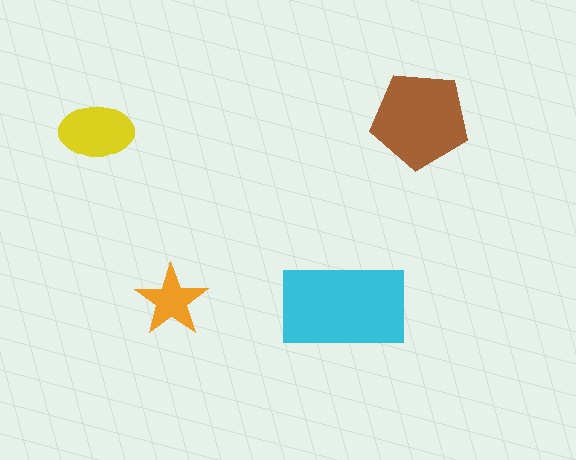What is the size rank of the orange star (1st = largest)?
4th.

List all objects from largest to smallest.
The cyan rectangle, the brown pentagon, the yellow ellipse, the orange star.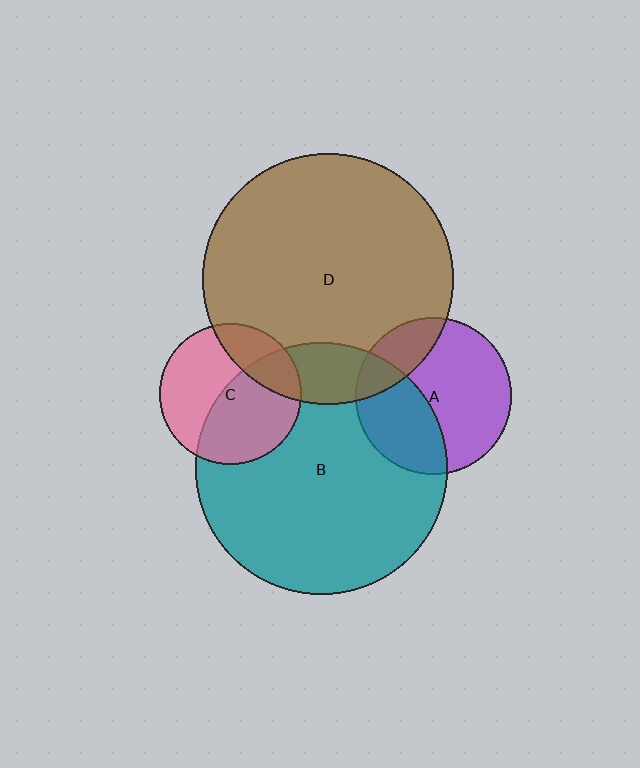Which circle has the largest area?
Circle B (teal).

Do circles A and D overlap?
Yes.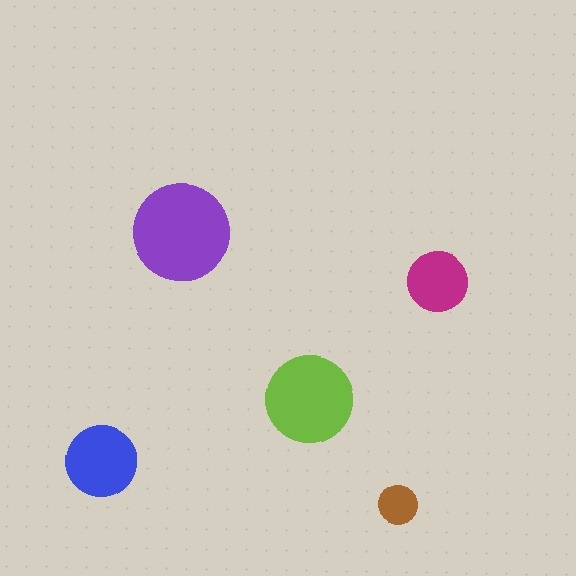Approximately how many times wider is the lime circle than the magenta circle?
About 1.5 times wider.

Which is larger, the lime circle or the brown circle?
The lime one.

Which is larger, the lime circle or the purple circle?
The purple one.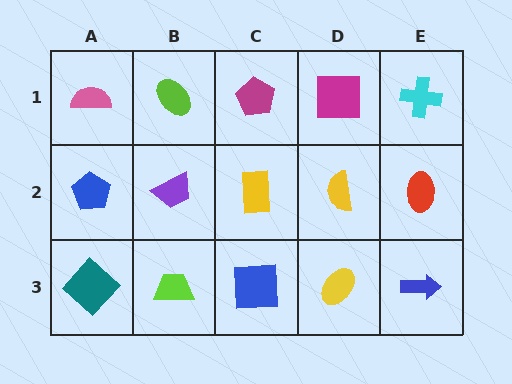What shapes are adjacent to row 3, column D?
A yellow semicircle (row 2, column D), a blue square (row 3, column C), a blue arrow (row 3, column E).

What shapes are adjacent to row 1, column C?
A yellow rectangle (row 2, column C), a lime ellipse (row 1, column B), a magenta square (row 1, column D).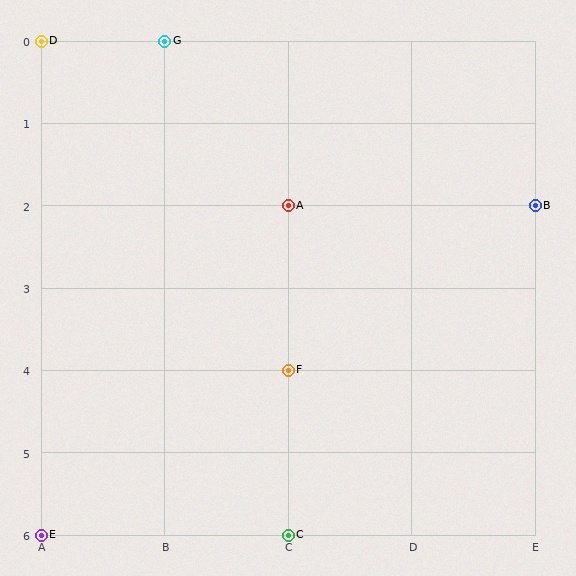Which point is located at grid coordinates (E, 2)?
Point B is at (E, 2).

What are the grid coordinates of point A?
Point A is at grid coordinates (C, 2).